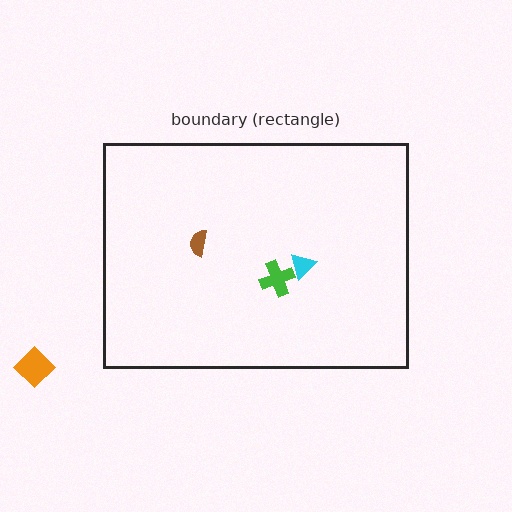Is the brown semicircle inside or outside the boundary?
Inside.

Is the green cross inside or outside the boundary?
Inside.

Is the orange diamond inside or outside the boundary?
Outside.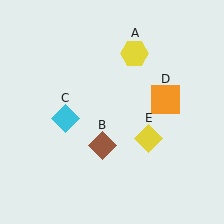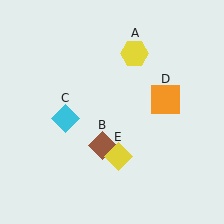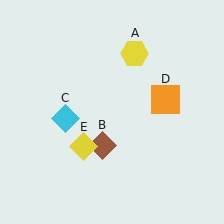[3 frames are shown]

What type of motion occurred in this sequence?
The yellow diamond (object E) rotated clockwise around the center of the scene.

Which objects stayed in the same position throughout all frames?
Yellow hexagon (object A) and brown diamond (object B) and cyan diamond (object C) and orange square (object D) remained stationary.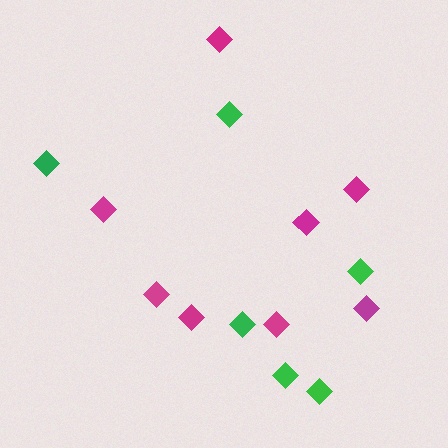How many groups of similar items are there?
There are 2 groups: one group of green diamonds (6) and one group of magenta diamonds (8).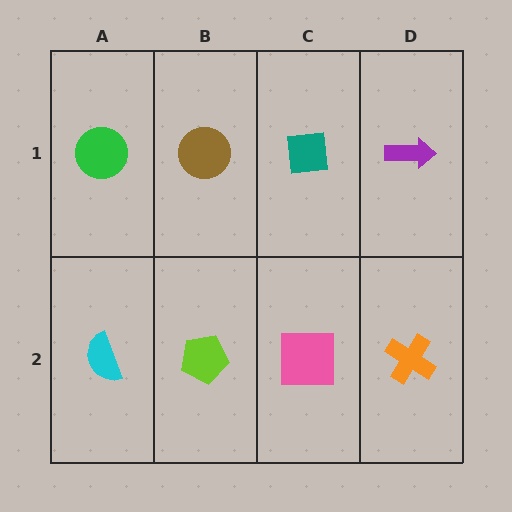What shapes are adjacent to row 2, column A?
A green circle (row 1, column A), a lime pentagon (row 2, column B).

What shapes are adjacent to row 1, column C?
A pink square (row 2, column C), a brown circle (row 1, column B), a purple arrow (row 1, column D).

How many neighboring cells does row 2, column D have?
2.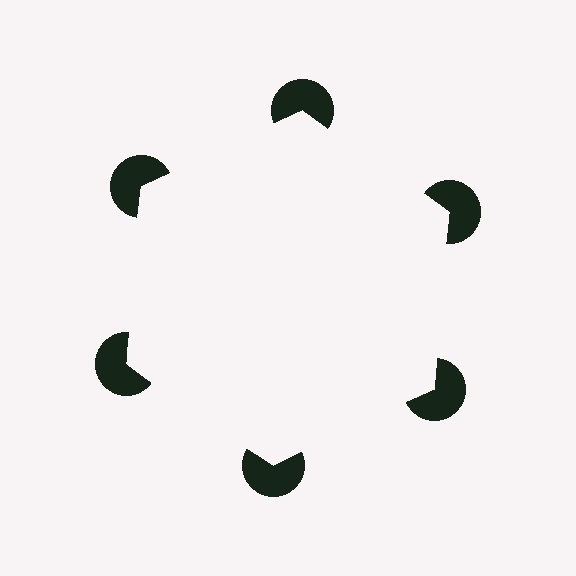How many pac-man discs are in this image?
There are 6 — one at each vertex of the illusory hexagon.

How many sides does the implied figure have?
6 sides.